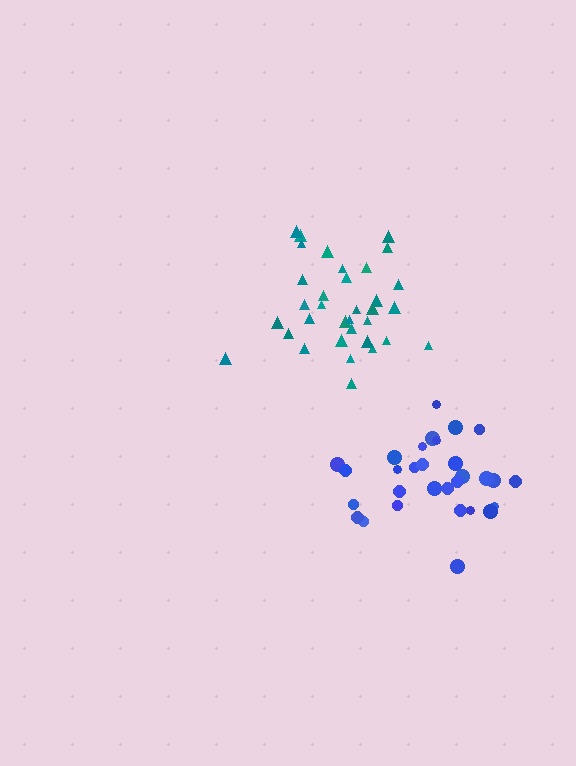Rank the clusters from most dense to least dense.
teal, blue.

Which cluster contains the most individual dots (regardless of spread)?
Teal (34).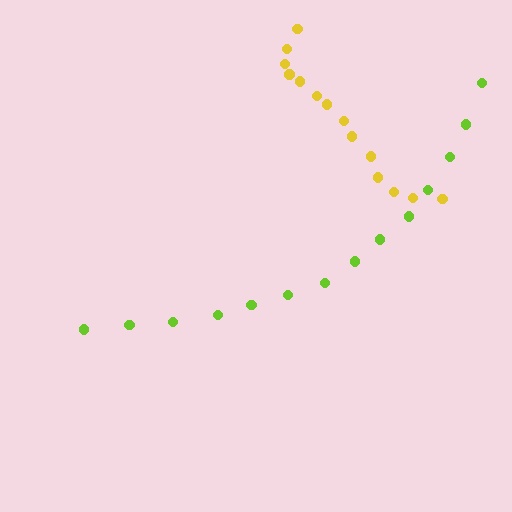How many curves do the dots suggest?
There are 2 distinct paths.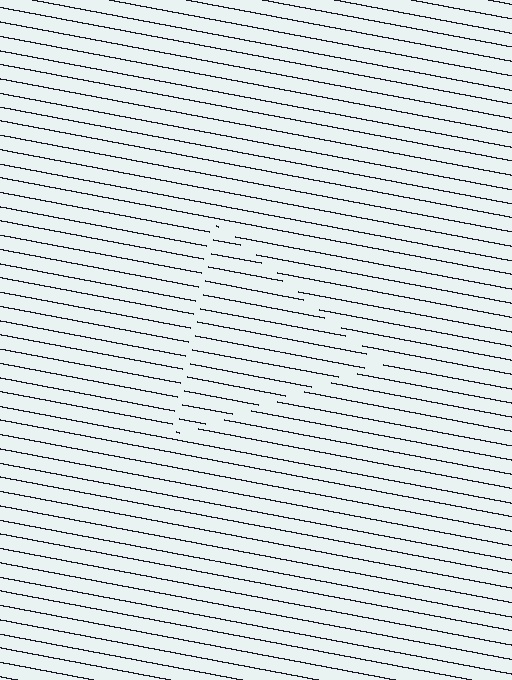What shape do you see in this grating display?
An illusory triangle. The interior of the shape contains the same grating, shifted by half a period — the contour is defined by the phase discontinuity where line-ends from the inner and outer gratings abut.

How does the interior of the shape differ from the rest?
The interior of the shape contains the same grating, shifted by half a period — the contour is defined by the phase discontinuity where line-ends from the inner and outer gratings abut.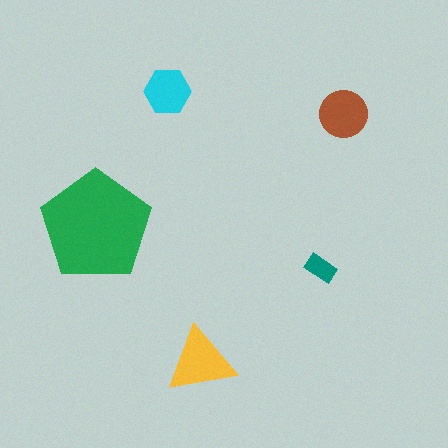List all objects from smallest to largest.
The teal rectangle, the cyan hexagon, the brown circle, the yellow triangle, the green pentagon.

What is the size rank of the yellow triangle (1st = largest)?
2nd.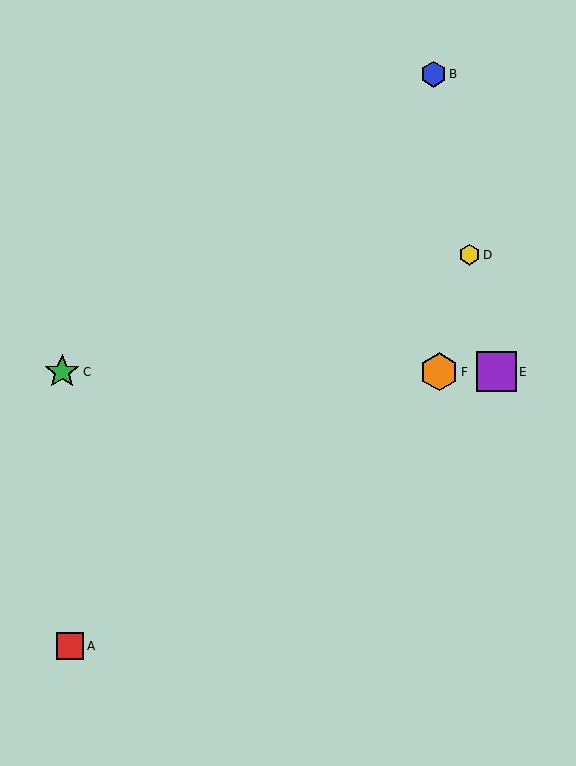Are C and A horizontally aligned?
No, C is at y≈372 and A is at y≈646.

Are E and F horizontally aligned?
Yes, both are at y≈372.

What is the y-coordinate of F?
Object F is at y≈372.